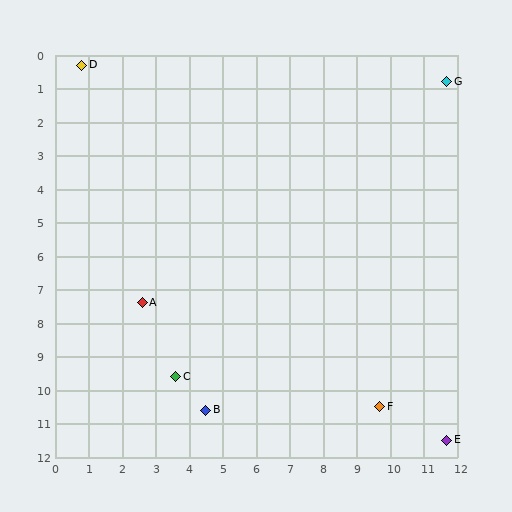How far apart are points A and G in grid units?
Points A and G are about 11.2 grid units apart.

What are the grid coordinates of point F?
Point F is at approximately (9.7, 10.5).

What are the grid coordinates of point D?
Point D is at approximately (0.8, 0.3).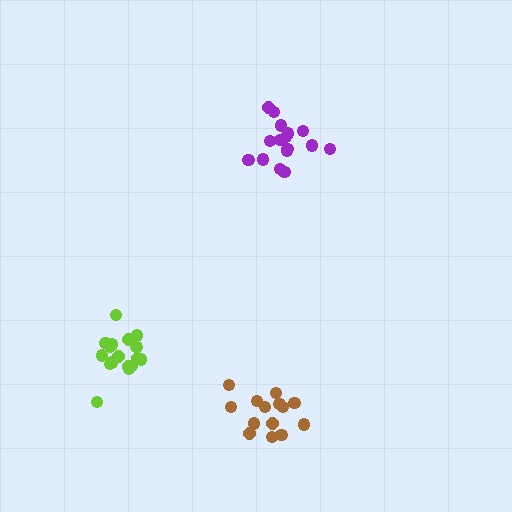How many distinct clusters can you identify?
There are 3 distinct clusters.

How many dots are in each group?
Group 1: 16 dots, Group 2: 15 dots, Group 3: 17 dots (48 total).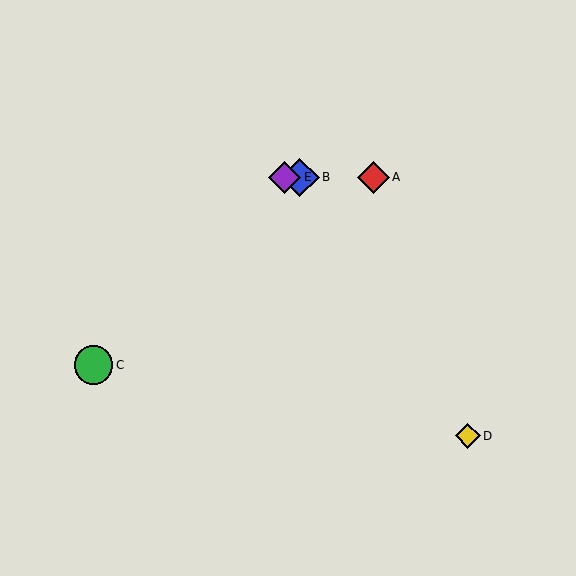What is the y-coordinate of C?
Object C is at y≈365.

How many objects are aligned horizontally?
3 objects (A, B, E) are aligned horizontally.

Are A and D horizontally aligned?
No, A is at y≈177 and D is at y≈436.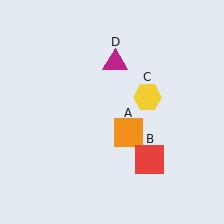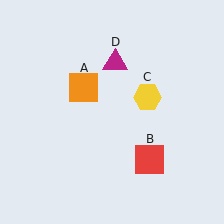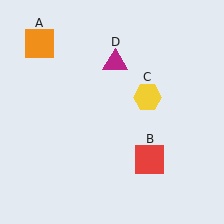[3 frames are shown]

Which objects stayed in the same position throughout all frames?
Red square (object B) and yellow hexagon (object C) and magenta triangle (object D) remained stationary.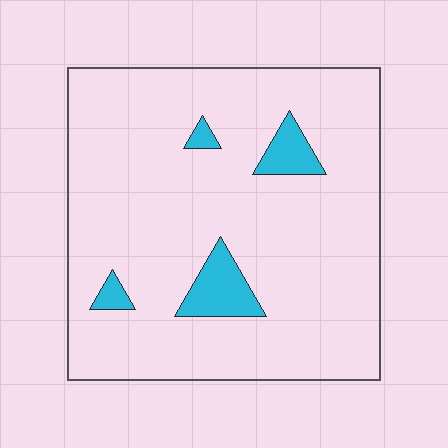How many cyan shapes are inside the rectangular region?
4.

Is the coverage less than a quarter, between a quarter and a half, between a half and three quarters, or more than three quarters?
Less than a quarter.